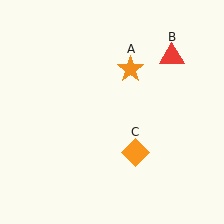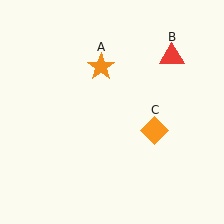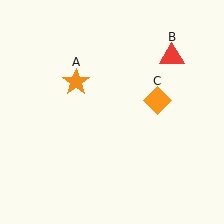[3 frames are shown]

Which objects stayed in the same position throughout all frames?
Red triangle (object B) remained stationary.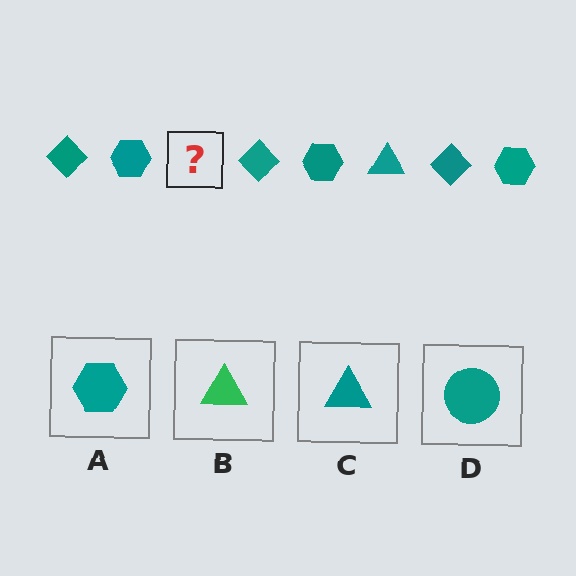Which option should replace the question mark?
Option C.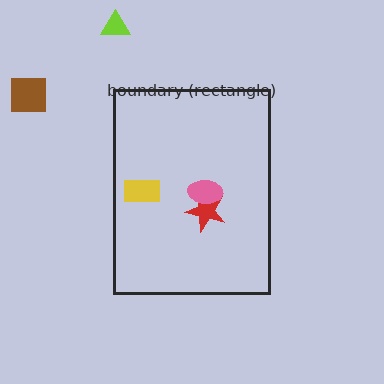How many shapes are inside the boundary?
3 inside, 2 outside.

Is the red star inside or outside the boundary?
Inside.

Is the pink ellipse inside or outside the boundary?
Inside.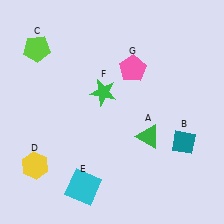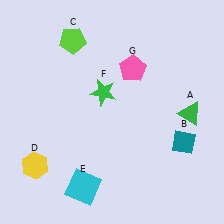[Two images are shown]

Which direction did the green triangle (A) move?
The green triangle (A) moved right.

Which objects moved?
The objects that moved are: the green triangle (A), the lime pentagon (C).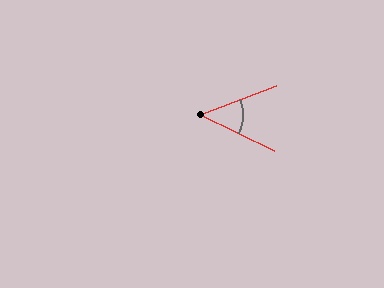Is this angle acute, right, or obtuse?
It is acute.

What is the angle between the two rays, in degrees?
Approximately 46 degrees.